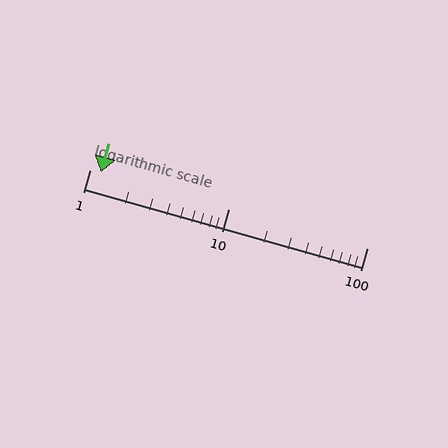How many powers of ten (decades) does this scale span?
The scale spans 2 decades, from 1 to 100.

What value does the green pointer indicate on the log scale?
The pointer indicates approximately 1.2.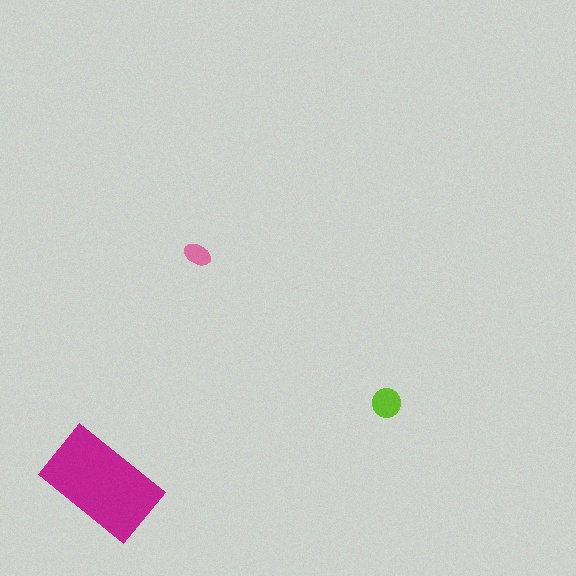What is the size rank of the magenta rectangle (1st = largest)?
1st.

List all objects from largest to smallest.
The magenta rectangle, the lime circle, the pink ellipse.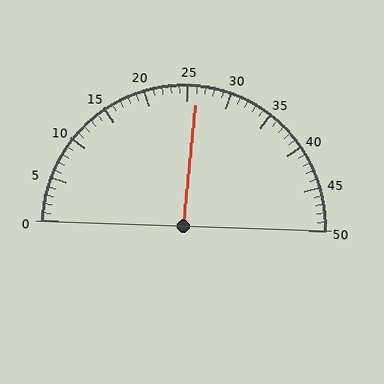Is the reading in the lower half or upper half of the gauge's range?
The reading is in the upper half of the range (0 to 50).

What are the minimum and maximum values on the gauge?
The gauge ranges from 0 to 50.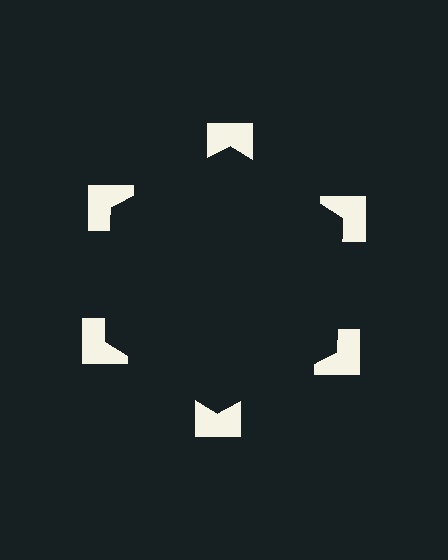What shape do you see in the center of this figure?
An illusory hexagon — its edges are inferred from the aligned wedge cuts in the notched squares, not physically drawn.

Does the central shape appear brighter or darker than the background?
It typically appears slightly darker than the background, even though no actual brightness change is drawn.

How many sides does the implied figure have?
6 sides.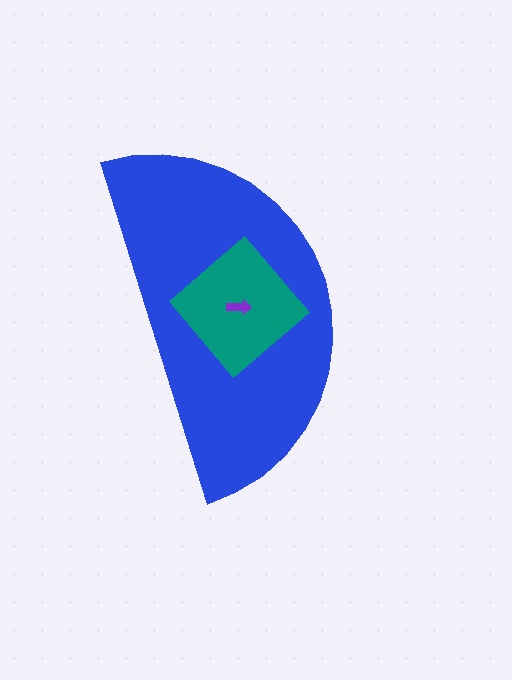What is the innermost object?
The purple arrow.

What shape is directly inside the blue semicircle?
The teal diamond.